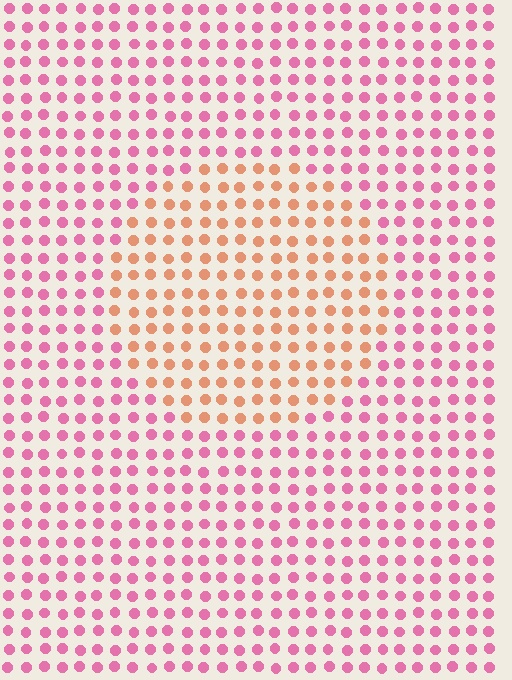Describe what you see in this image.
The image is filled with small pink elements in a uniform arrangement. A circle-shaped region is visible where the elements are tinted to a slightly different hue, forming a subtle color boundary.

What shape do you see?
I see a circle.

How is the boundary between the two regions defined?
The boundary is defined purely by a slight shift in hue (about 49 degrees). Spacing, size, and orientation are identical on both sides.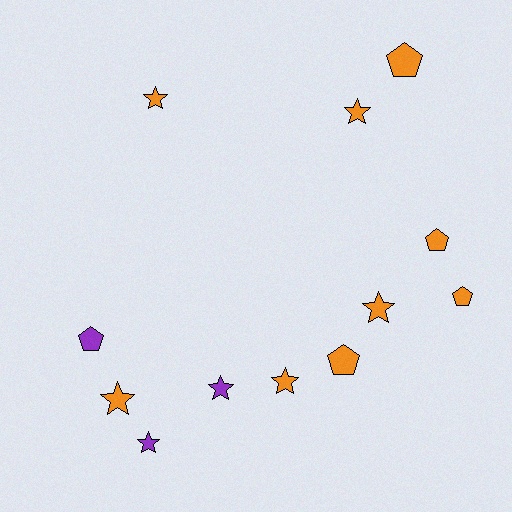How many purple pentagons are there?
There is 1 purple pentagon.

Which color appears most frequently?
Orange, with 9 objects.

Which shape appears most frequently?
Star, with 7 objects.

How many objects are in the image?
There are 12 objects.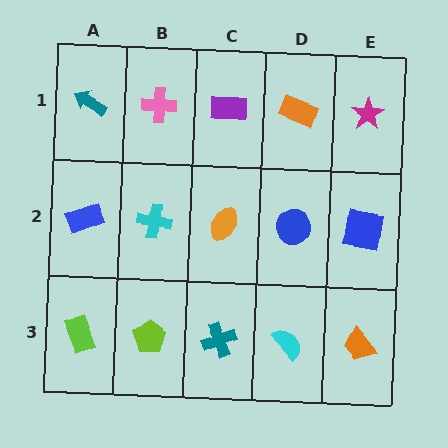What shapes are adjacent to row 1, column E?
A blue square (row 2, column E), an orange rectangle (row 1, column D).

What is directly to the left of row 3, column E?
A cyan semicircle.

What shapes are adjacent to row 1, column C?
An orange ellipse (row 2, column C), a pink cross (row 1, column B), an orange rectangle (row 1, column D).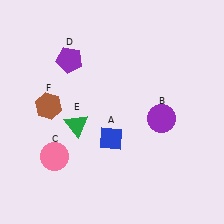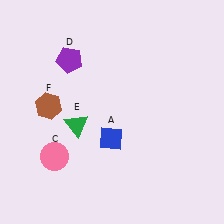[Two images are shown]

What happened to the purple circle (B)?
The purple circle (B) was removed in Image 2. It was in the bottom-right area of Image 1.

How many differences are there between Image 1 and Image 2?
There is 1 difference between the two images.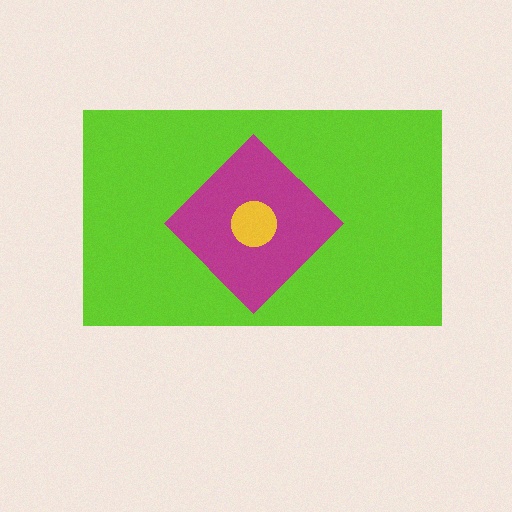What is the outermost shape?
The lime rectangle.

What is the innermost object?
The yellow circle.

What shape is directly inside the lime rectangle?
The magenta diamond.